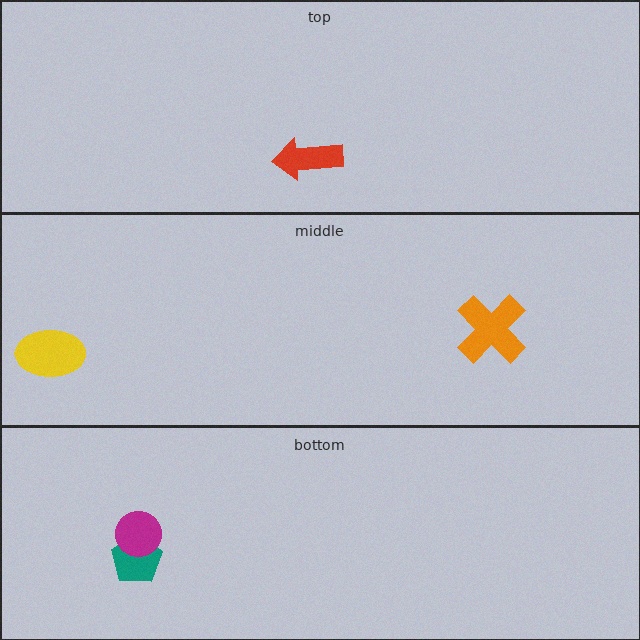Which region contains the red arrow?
The top region.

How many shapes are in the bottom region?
2.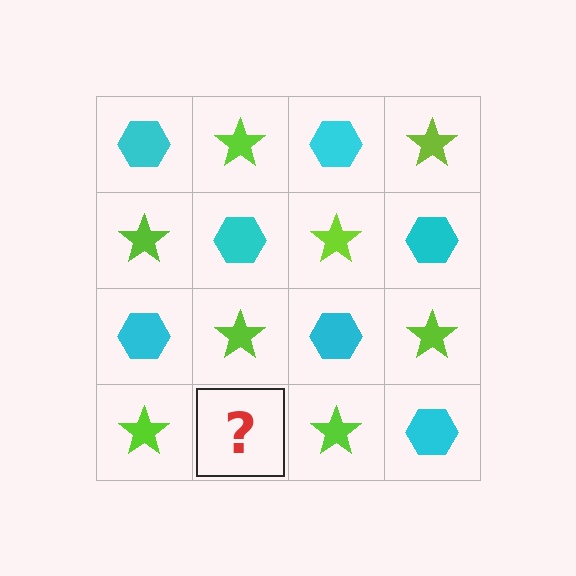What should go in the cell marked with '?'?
The missing cell should contain a cyan hexagon.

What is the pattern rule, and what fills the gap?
The rule is that it alternates cyan hexagon and lime star in a checkerboard pattern. The gap should be filled with a cyan hexagon.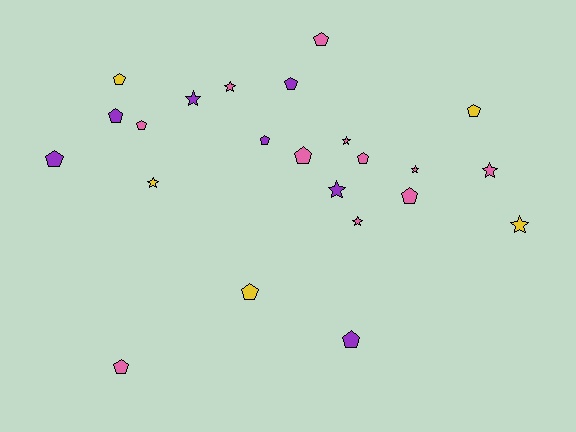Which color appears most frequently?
Pink, with 11 objects.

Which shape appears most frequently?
Pentagon, with 14 objects.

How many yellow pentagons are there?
There are 3 yellow pentagons.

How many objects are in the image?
There are 23 objects.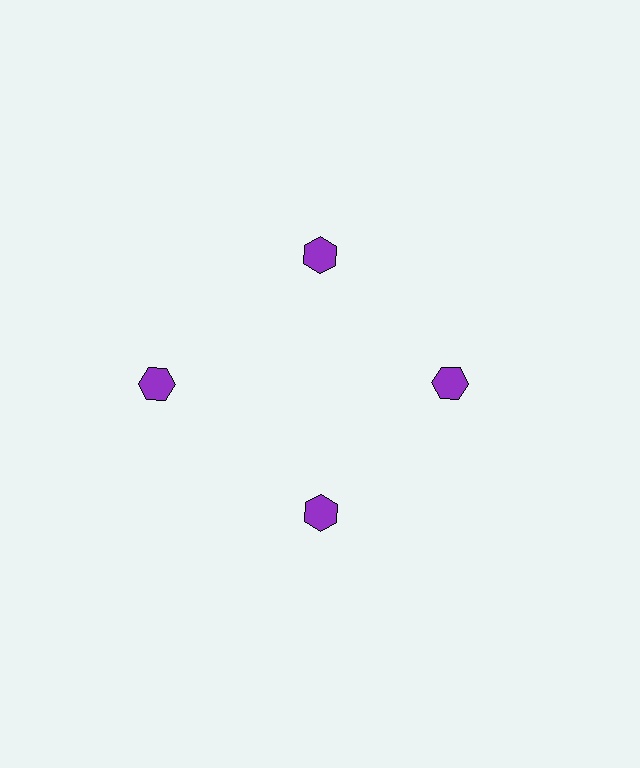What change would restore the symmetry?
The symmetry would be restored by moving it inward, back onto the ring so that all 4 hexagons sit at equal angles and equal distance from the center.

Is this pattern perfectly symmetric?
No. The 4 purple hexagons are arranged in a ring, but one element near the 9 o'clock position is pushed outward from the center, breaking the 4-fold rotational symmetry.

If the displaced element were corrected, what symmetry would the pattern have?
It would have 4-fold rotational symmetry — the pattern would map onto itself every 90 degrees.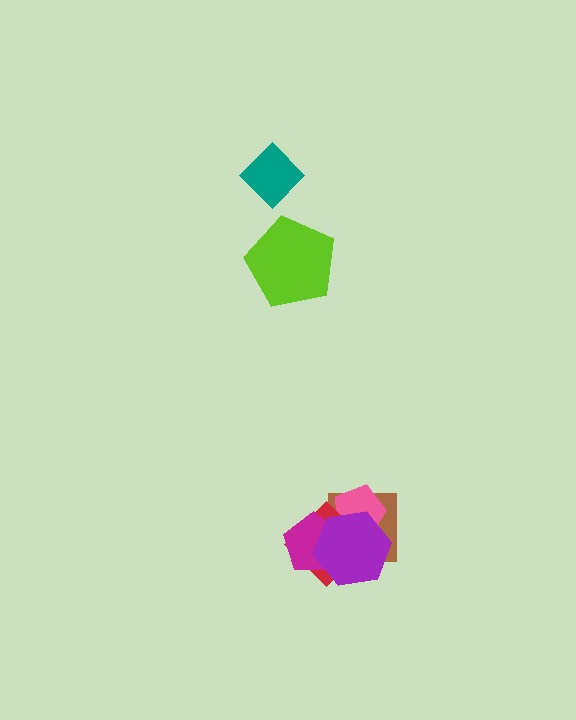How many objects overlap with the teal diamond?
0 objects overlap with the teal diamond.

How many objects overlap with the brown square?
4 objects overlap with the brown square.